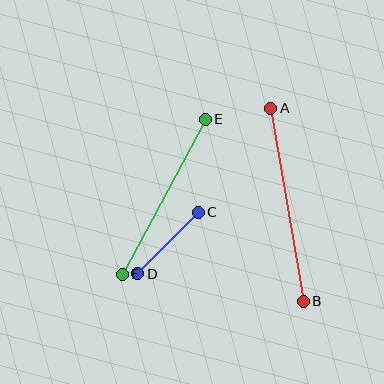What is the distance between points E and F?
The distance is approximately 176 pixels.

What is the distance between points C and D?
The distance is approximately 86 pixels.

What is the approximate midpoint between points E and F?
The midpoint is at approximately (164, 197) pixels.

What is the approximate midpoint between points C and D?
The midpoint is at approximately (168, 243) pixels.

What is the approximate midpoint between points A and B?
The midpoint is at approximately (287, 205) pixels.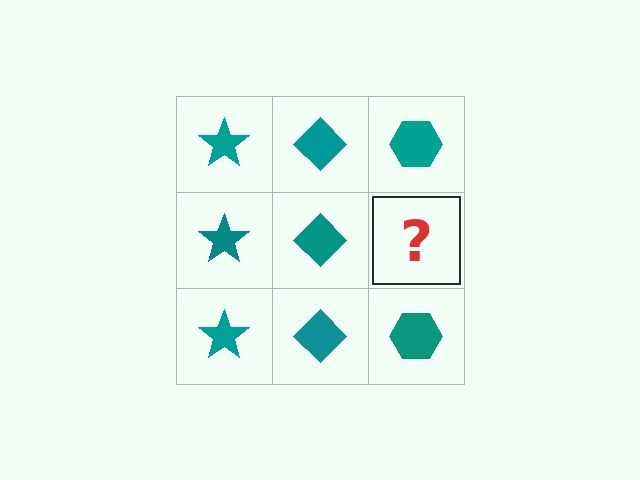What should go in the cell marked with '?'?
The missing cell should contain a teal hexagon.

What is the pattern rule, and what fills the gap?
The rule is that each column has a consistent shape. The gap should be filled with a teal hexagon.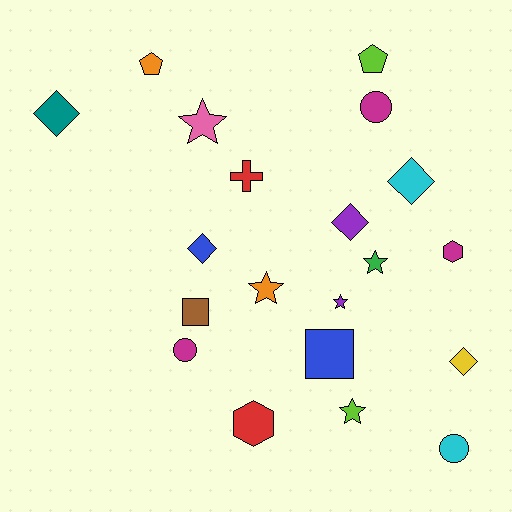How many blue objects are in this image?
There are 2 blue objects.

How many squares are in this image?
There are 2 squares.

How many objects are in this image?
There are 20 objects.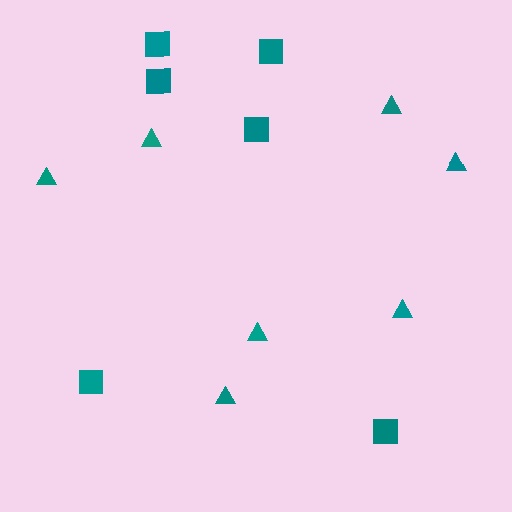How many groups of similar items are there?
There are 2 groups: one group of squares (6) and one group of triangles (7).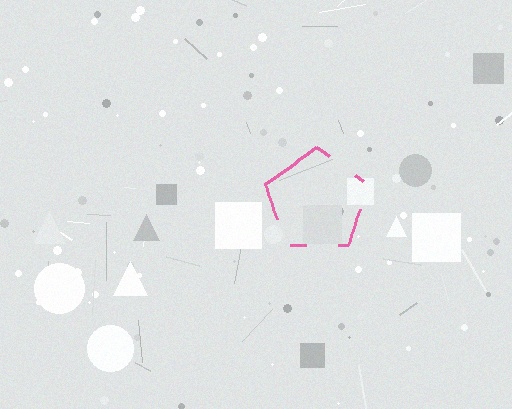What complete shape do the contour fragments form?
The contour fragments form a pentagon.